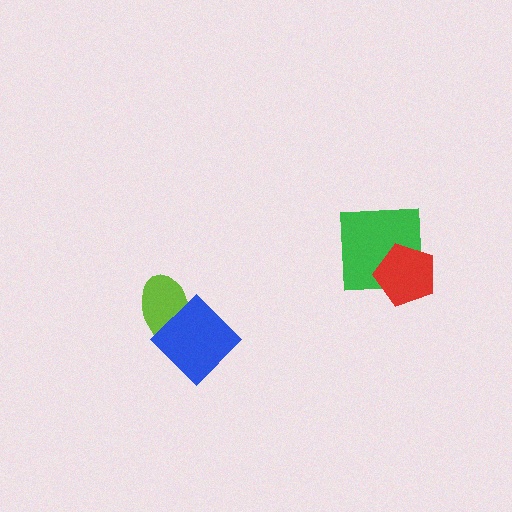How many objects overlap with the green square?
1 object overlaps with the green square.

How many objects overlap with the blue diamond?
1 object overlaps with the blue diamond.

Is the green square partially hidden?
Yes, it is partially covered by another shape.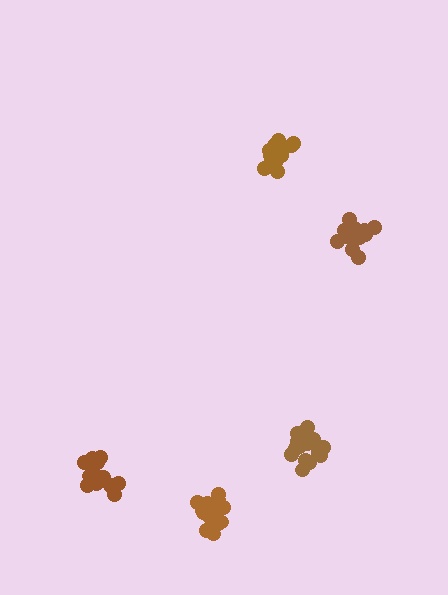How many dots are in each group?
Group 1: 19 dots, Group 2: 15 dots, Group 3: 15 dots, Group 4: 14 dots, Group 5: 20 dots (83 total).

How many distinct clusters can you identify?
There are 5 distinct clusters.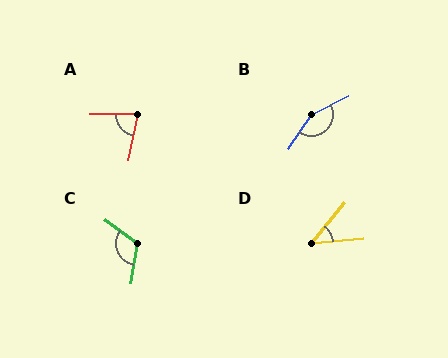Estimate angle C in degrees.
Approximately 117 degrees.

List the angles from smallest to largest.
D (46°), A (78°), C (117°), B (151°).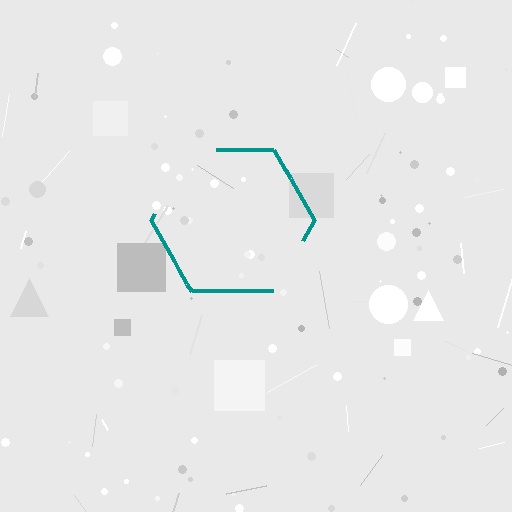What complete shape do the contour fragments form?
The contour fragments form a hexagon.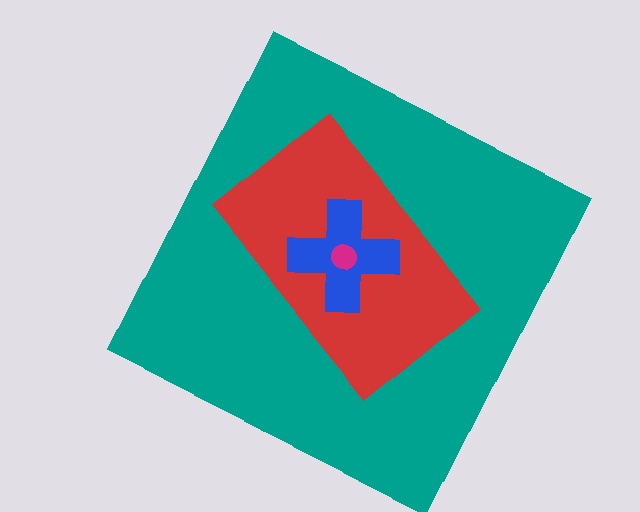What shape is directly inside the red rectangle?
The blue cross.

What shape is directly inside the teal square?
The red rectangle.